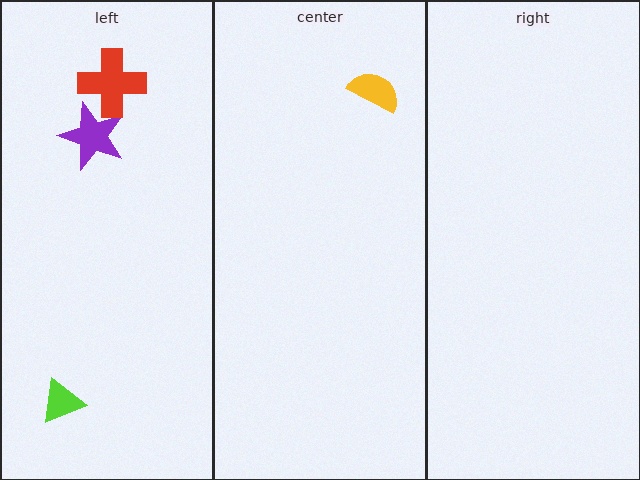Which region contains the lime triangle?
The left region.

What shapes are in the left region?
The purple star, the lime triangle, the red cross.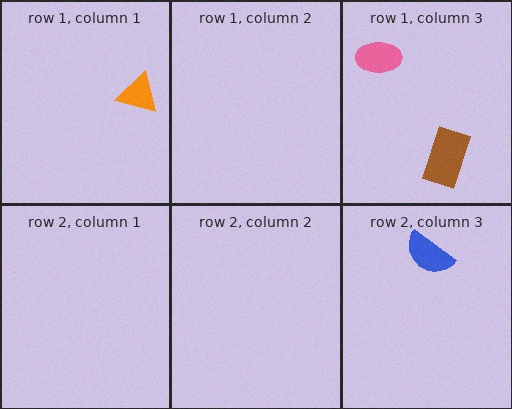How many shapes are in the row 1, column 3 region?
2.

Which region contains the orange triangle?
The row 1, column 1 region.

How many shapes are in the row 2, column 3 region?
1.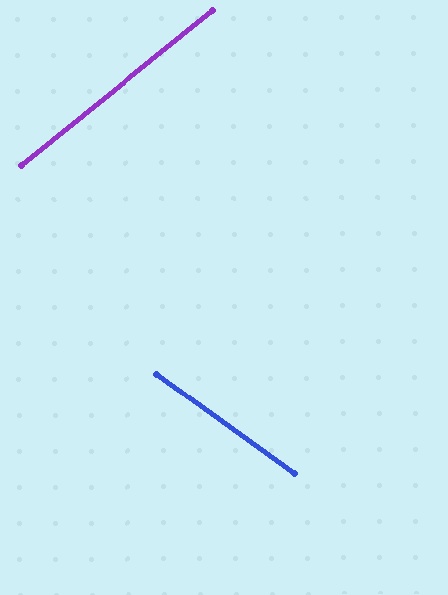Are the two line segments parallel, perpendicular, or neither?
Neither parallel nor perpendicular — they differ by about 75°.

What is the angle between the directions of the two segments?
Approximately 75 degrees.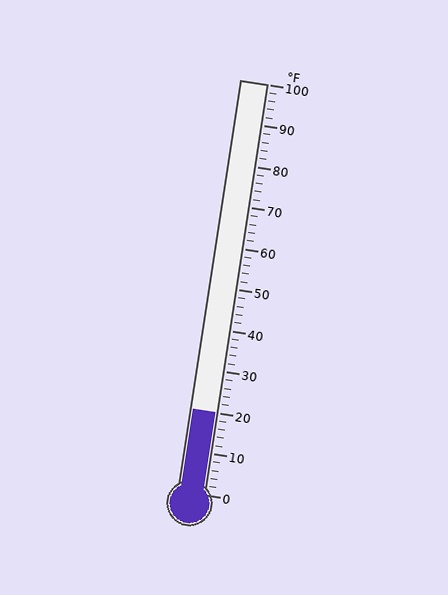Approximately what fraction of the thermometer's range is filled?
The thermometer is filled to approximately 20% of its range.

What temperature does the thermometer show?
The thermometer shows approximately 20°F.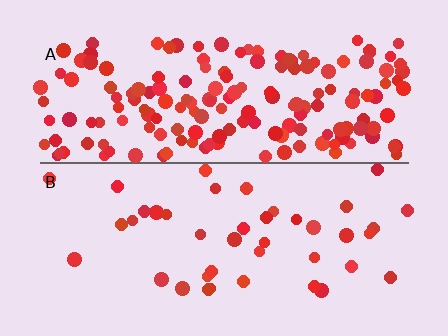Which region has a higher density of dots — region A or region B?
A (the top).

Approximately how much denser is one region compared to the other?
Approximately 4.0× — region A over region B.